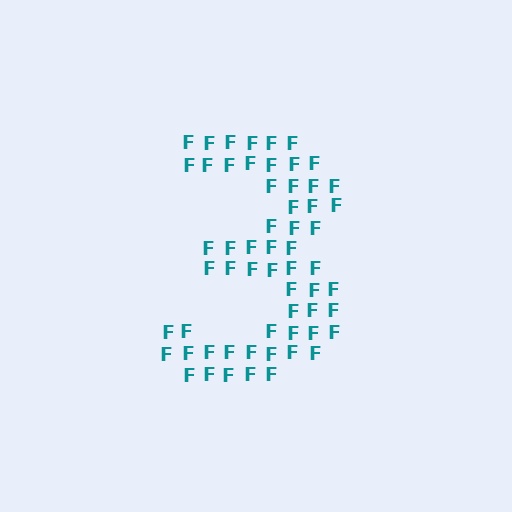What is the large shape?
The large shape is the digit 3.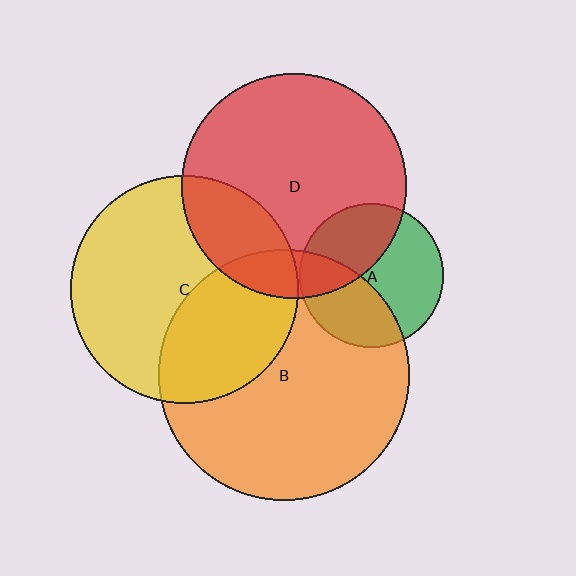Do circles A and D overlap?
Yes.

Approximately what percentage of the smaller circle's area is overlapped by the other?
Approximately 40%.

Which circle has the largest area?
Circle B (orange).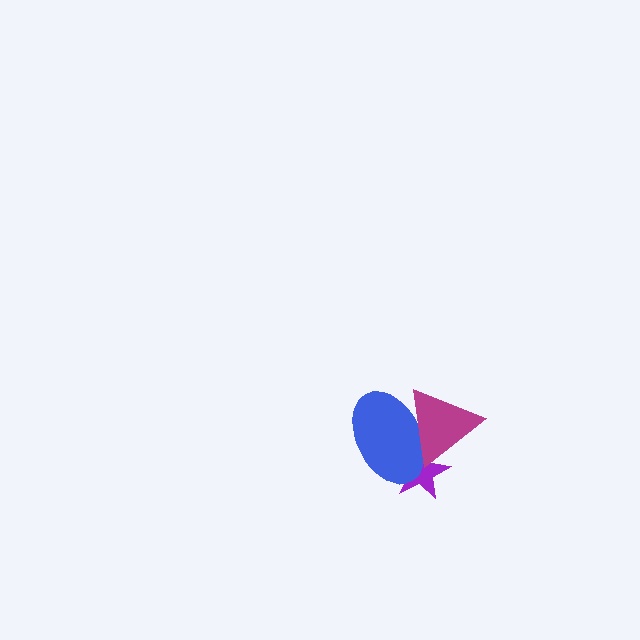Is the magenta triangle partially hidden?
No, no other shape covers it.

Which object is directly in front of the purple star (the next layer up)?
The blue ellipse is directly in front of the purple star.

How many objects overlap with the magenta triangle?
2 objects overlap with the magenta triangle.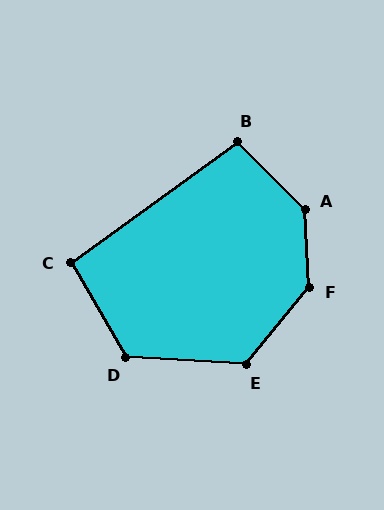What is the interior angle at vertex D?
Approximately 124 degrees (obtuse).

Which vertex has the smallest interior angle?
C, at approximately 96 degrees.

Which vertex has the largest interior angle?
A, at approximately 138 degrees.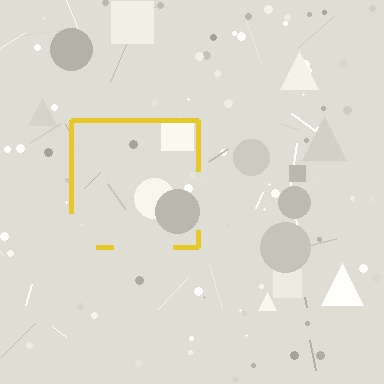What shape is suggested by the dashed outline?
The dashed outline suggests a square.